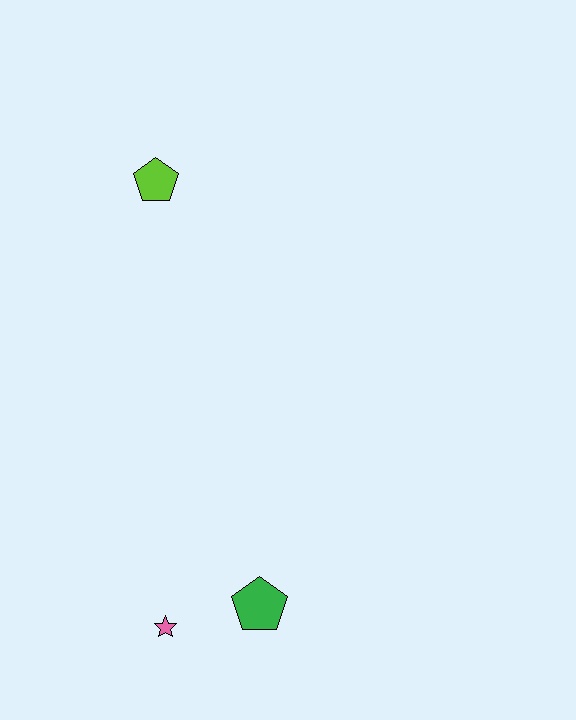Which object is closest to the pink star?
The green pentagon is closest to the pink star.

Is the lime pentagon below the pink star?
No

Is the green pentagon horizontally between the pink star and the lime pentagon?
No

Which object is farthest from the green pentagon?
The lime pentagon is farthest from the green pentagon.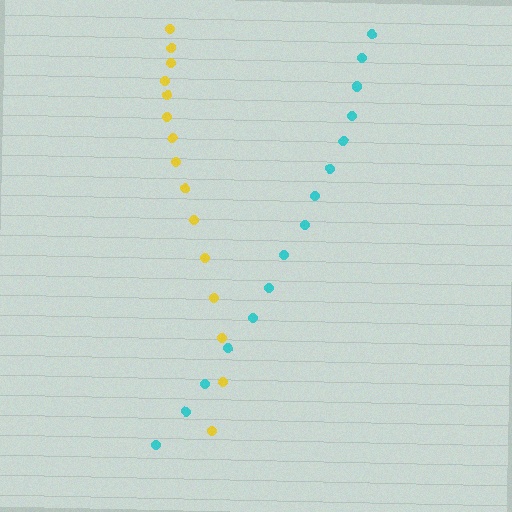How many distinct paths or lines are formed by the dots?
There are 2 distinct paths.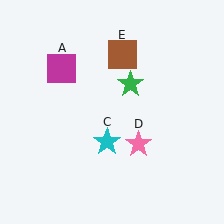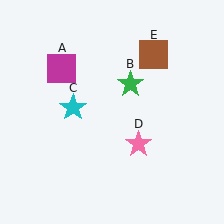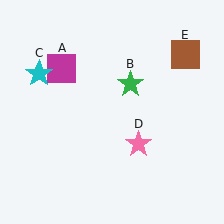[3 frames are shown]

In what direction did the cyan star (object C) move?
The cyan star (object C) moved up and to the left.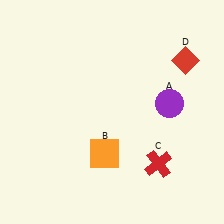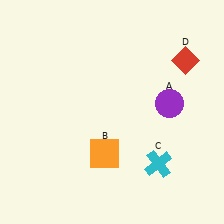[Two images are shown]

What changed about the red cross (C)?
In Image 1, C is red. In Image 2, it changed to cyan.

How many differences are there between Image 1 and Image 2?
There is 1 difference between the two images.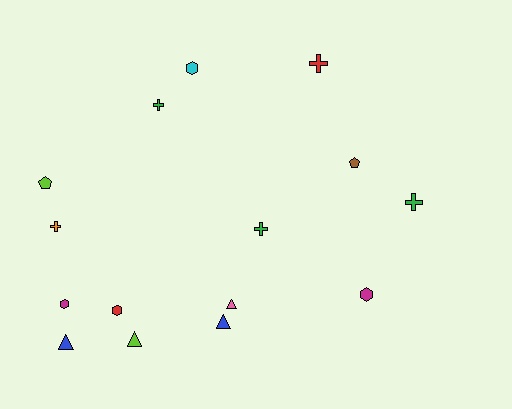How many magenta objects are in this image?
There are 2 magenta objects.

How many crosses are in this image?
There are 5 crosses.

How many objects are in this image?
There are 15 objects.